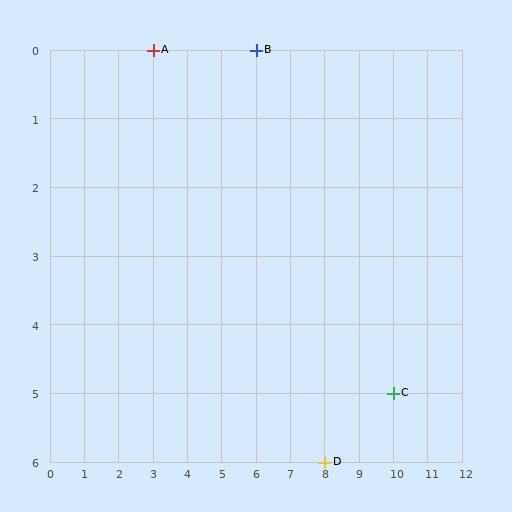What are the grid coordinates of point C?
Point C is at grid coordinates (10, 5).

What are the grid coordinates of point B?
Point B is at grid coordinates (6, 0).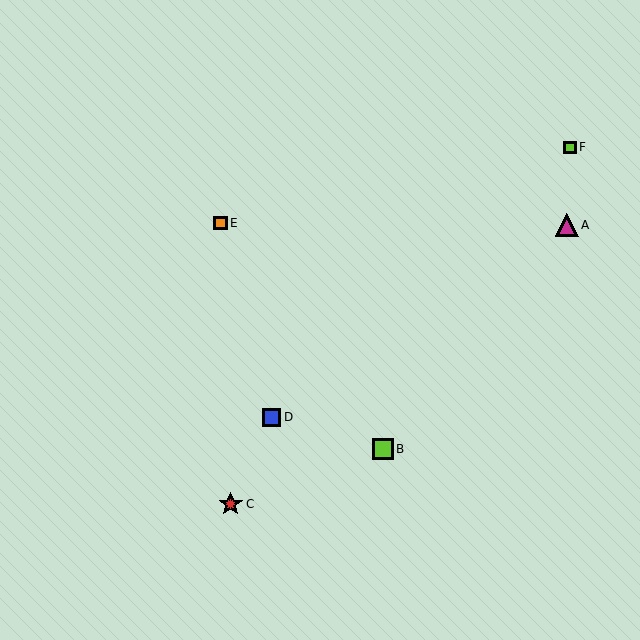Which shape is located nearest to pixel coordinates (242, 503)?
The red star (labeled C) at (231, 504) is nearest to that location.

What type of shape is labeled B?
Shape B is a lime square.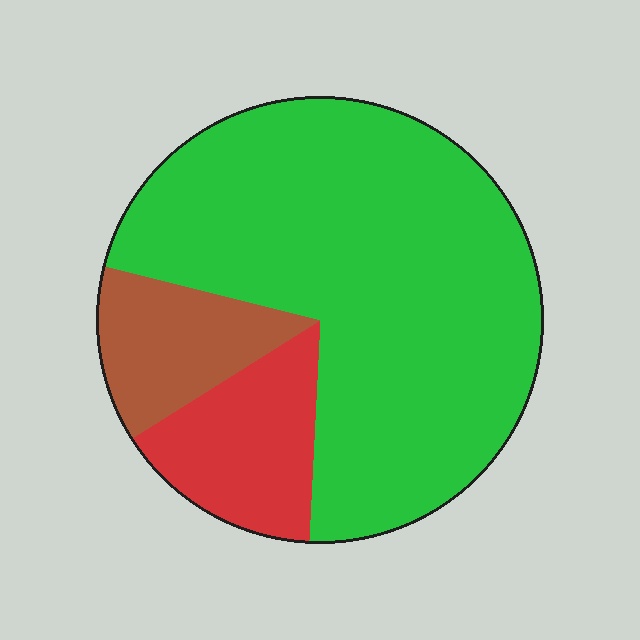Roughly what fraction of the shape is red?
Red takes up about one sixth (1/6) of the shape.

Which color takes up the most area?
Green, at roughly 70%.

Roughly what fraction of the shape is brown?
Brown covers around 15% of the shape.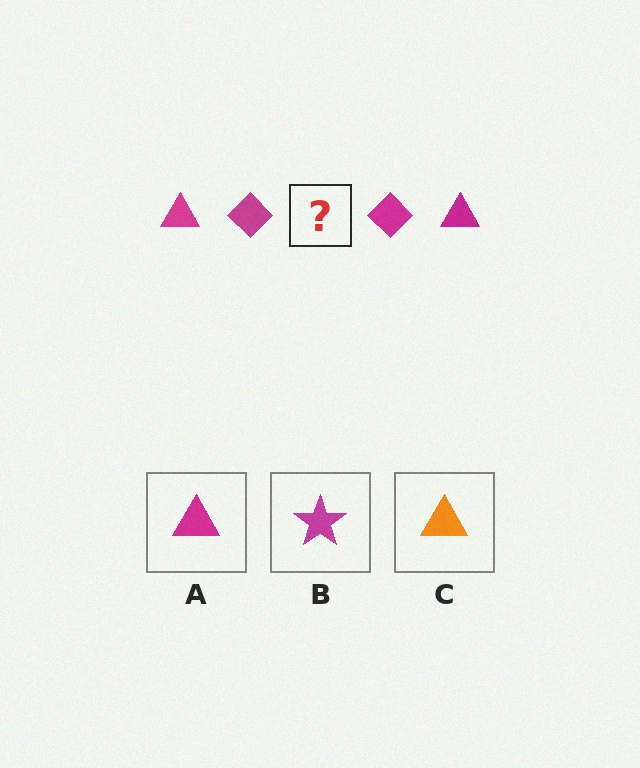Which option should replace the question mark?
Option A.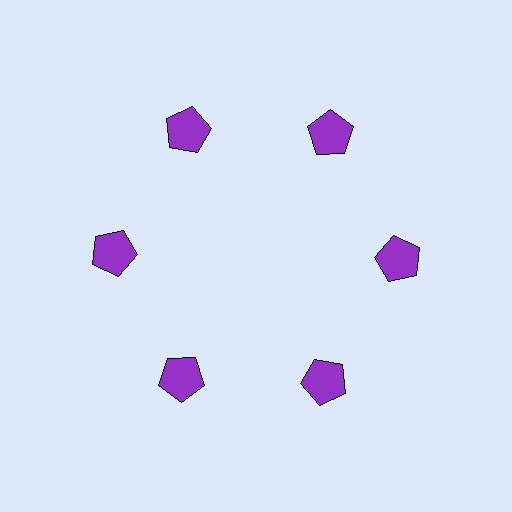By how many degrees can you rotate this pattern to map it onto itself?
The pattern maps onto itself every 60 degrees of rotation.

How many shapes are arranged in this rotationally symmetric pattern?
There are 6 shapes, arranged in 6 groups of 1.